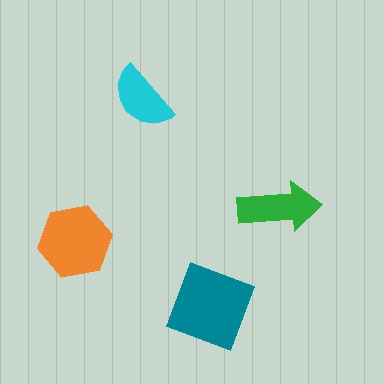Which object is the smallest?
The cyan semicircle.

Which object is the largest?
The teal diamond.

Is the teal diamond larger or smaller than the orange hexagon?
Larger.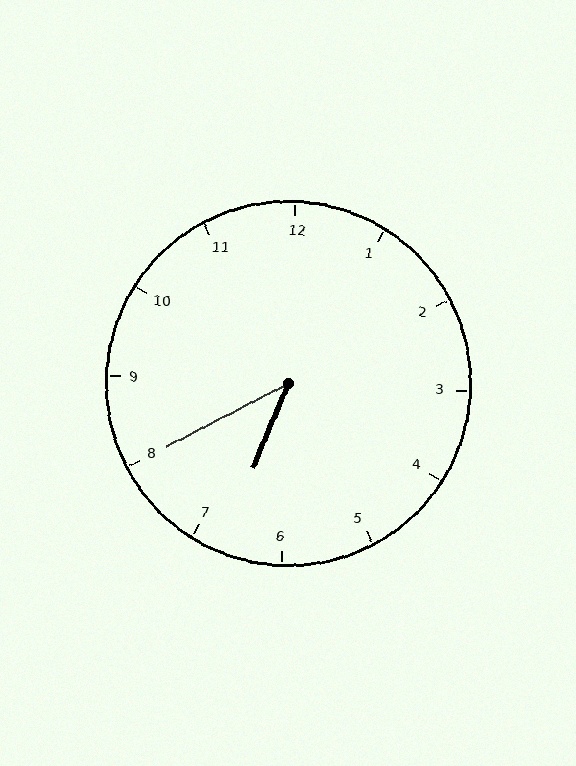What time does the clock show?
6:40.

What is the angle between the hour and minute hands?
Approximately 40 degrees.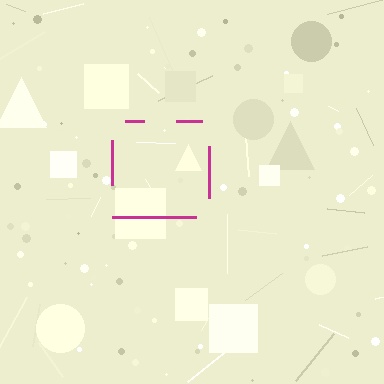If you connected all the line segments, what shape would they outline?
They would outline a square.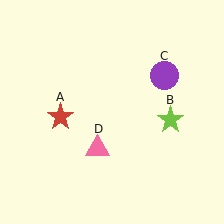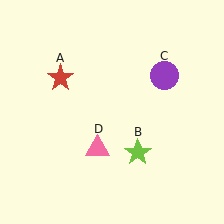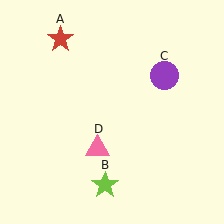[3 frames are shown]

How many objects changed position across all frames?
2 objects changed position: red star (object A), lime star (object B).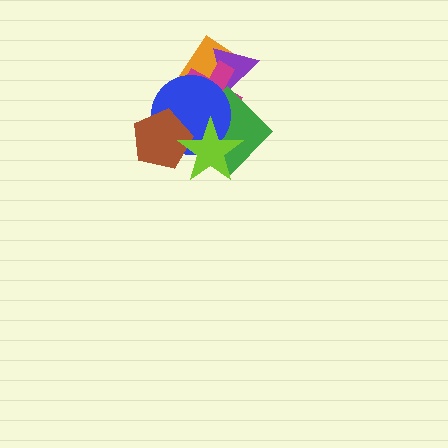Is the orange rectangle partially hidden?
Yes, it is partially covered by another shape.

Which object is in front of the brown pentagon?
The lime star is in front of the brown pentagon.